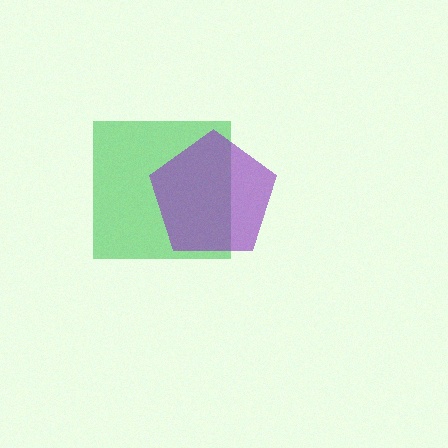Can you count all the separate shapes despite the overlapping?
Yes, there are 2 separate shapes.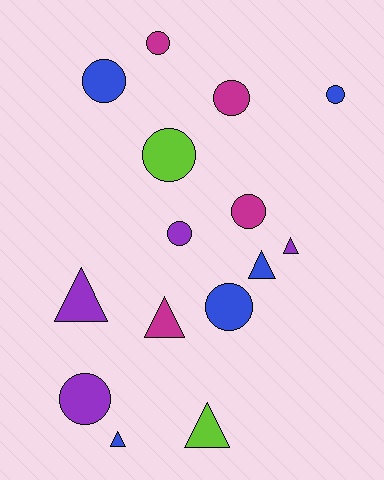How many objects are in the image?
There are 15 objects.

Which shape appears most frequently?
Circle, with 9 objects.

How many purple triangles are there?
There are 2 purple triangles.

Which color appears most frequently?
Blue, with 5 objects.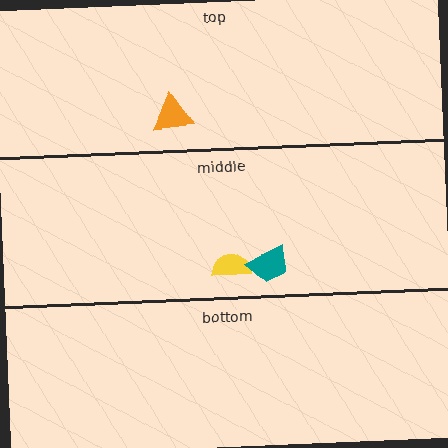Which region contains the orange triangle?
The top region.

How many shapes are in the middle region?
2.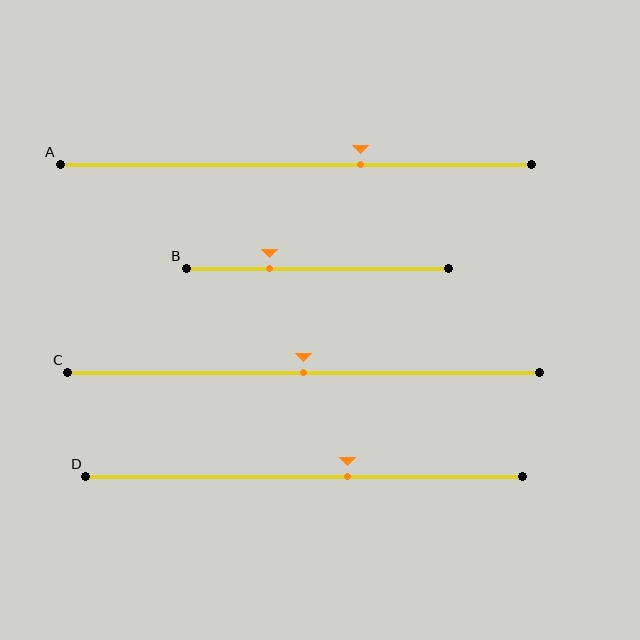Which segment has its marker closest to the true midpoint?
Segment C has its marker closest to the true midpoint.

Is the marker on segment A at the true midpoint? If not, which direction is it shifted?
No, the marker on segment A is shifted to the right by about 14% of the segment length.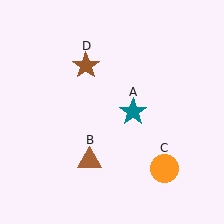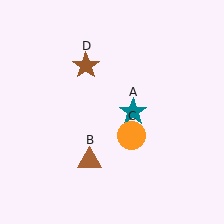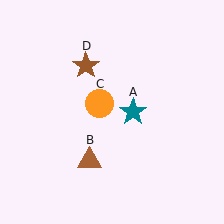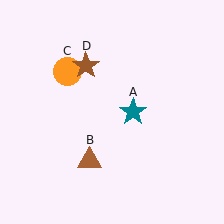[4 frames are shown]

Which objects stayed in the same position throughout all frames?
Teal star (object A) and brown triangle (object B) and brown star (object D) remained stationary.